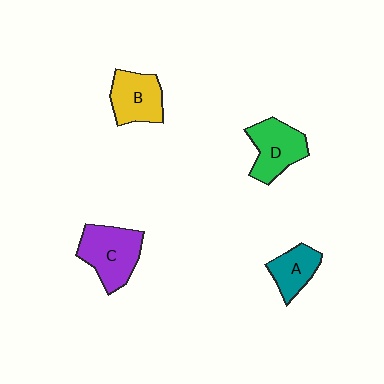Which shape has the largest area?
Shape C (purple).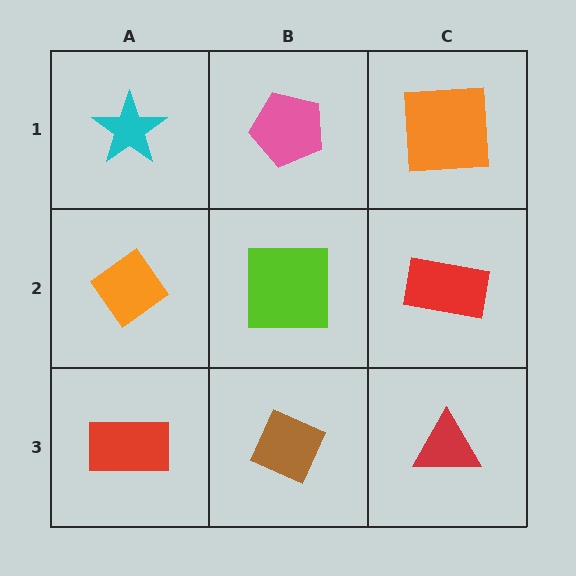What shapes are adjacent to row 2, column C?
An orange square (row 1, column C), a red triangle (row 3, column C), a lime square (row 2, column B).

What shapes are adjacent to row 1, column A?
An orange diamond (row 2, column A), a pink pentagon (row 1, column B).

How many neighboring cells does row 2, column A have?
3.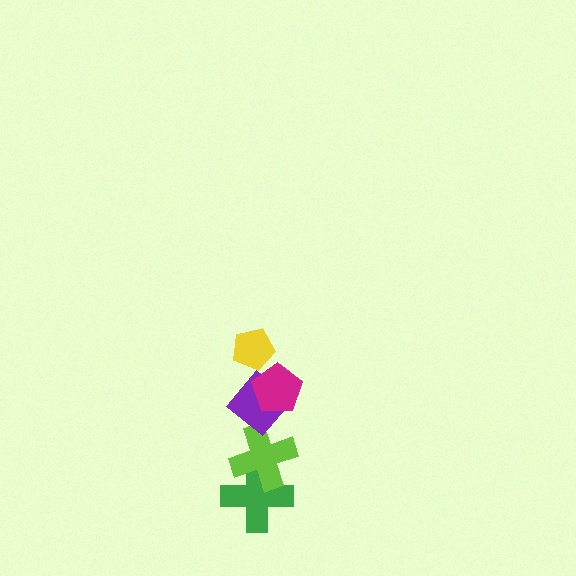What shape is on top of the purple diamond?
The magenta pentagon is on top of the purple diamond.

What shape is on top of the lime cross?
The purple diamond is on top of the lime cross.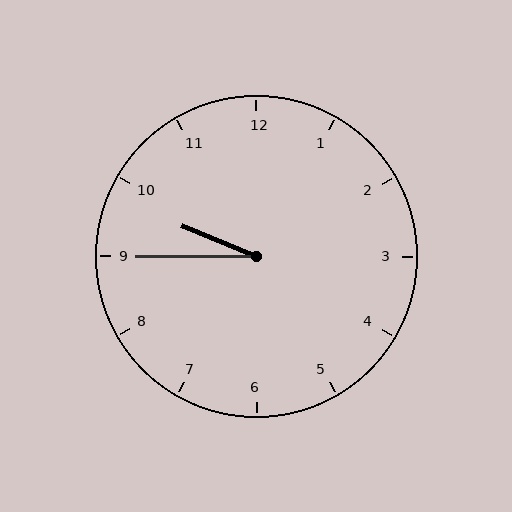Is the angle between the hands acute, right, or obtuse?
It is acute.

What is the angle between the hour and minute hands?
Approximately 22 degrees.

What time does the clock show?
9:45.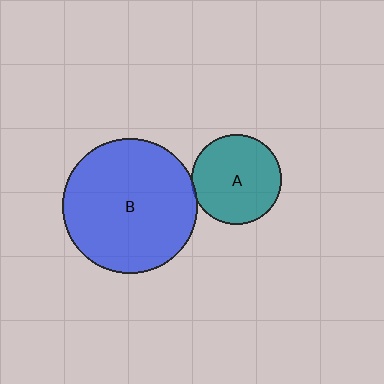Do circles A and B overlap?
Yes.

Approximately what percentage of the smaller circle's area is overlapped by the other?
Approximately 5%.